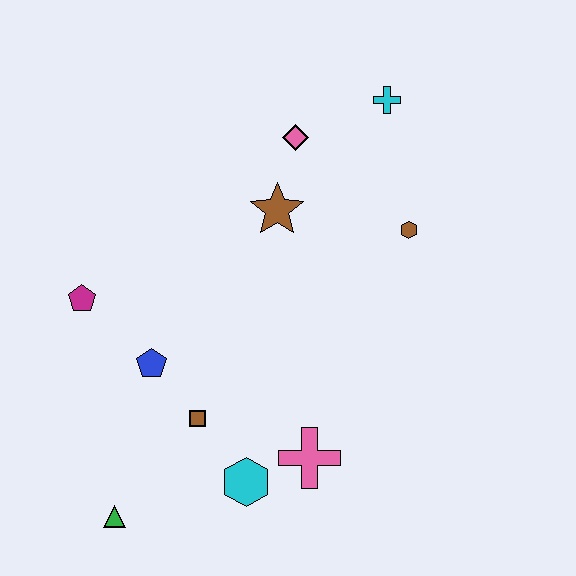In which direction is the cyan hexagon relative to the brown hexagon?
The cyan hexagon is below the brown hexagon.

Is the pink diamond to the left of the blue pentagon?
No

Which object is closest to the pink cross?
The cyan hexagon is closest to the pink cross.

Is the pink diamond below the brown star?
No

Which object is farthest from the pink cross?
The cyan cross is farthest from the pink cross.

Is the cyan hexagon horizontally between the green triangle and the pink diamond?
Yes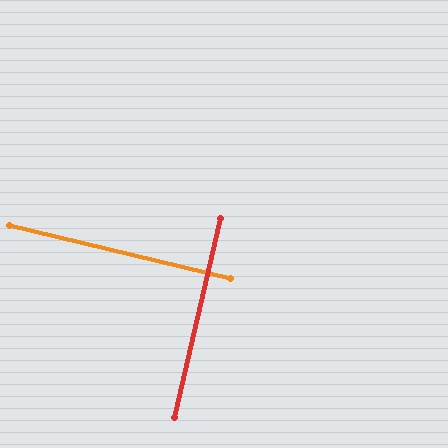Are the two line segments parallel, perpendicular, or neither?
Perpendicular — they meet at approximately 89°.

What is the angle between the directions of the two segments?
Approximately 89 degrees.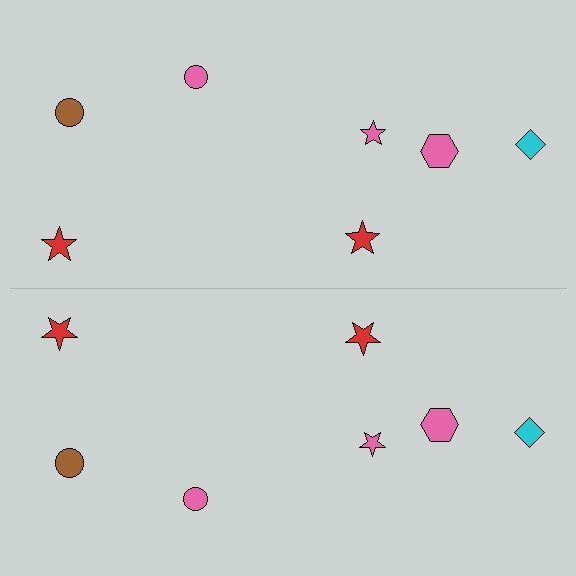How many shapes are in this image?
There are 14 shapes in this image.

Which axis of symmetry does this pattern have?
The pattern has a horizontal axis of symmetry running through the center of the image.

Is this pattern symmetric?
Yes, this pattern has bilateral (reflection) symmetry.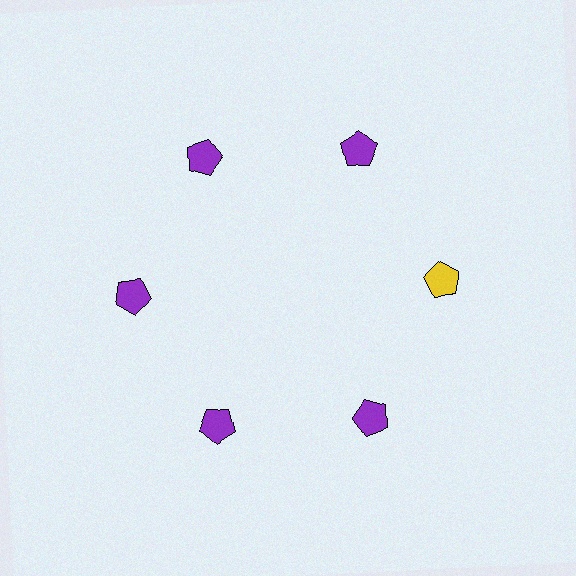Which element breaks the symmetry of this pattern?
The yellow pentagon at roughly the 3 o'clock position breaks the symmetry. All other shapes are purple pentagons.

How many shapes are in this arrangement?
There are 6 shapes arranged in a ring pattern.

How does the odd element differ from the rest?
It has a different color: yellow instead of purple.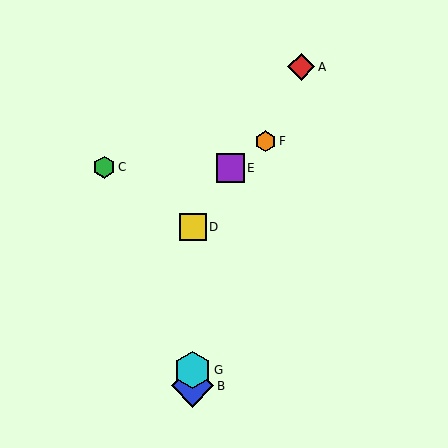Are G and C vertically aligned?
No, G is at x≈193 and C is at x≈104.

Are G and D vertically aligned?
Yes, both are at x≈193.